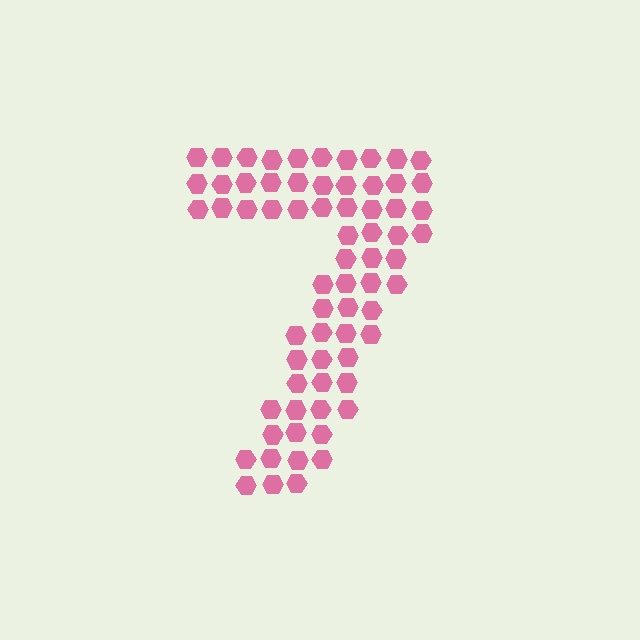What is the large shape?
The large shape is the digit 7.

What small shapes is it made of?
It is made of small hexagons.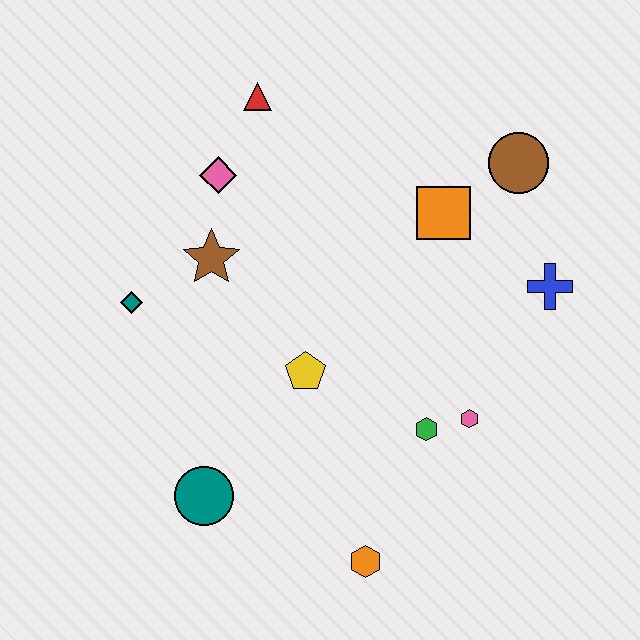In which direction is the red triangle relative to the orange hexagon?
The red triangle is above the orange hexagon.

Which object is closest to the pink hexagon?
The green hexagon is closest to the pink hexagon.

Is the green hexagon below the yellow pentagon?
Yes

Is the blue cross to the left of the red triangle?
No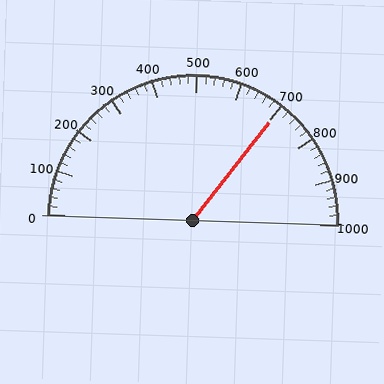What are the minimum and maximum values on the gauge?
The gauge ranges from 0 to 1000.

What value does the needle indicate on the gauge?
The needle indicates approximately 700.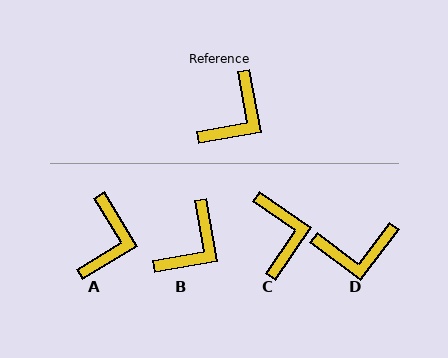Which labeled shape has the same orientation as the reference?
B.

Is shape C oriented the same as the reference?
No, it is off by about 46 degrees.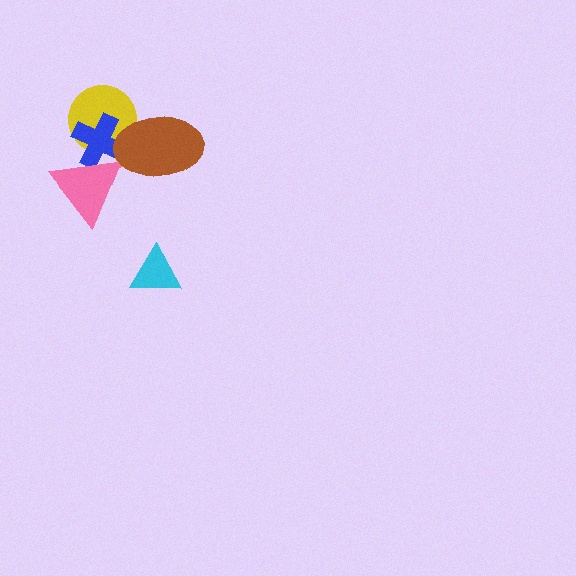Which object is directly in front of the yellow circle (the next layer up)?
The blue cross is directly in front of the yellow circle.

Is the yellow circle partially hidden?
Yes, it is partially covered by another shape.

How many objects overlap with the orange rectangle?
4 objects overlap with the orange rectangle.